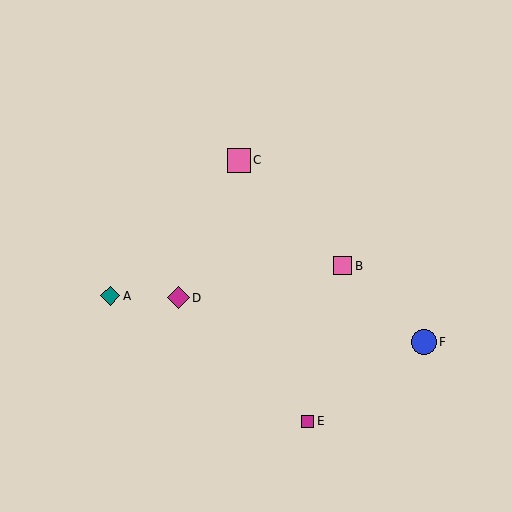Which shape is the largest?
The blue circle (labeled F) is the largest.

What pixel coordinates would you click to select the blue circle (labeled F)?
Click at (424, 342) to select the blue circle F.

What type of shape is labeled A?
Shape A is a teal diamond.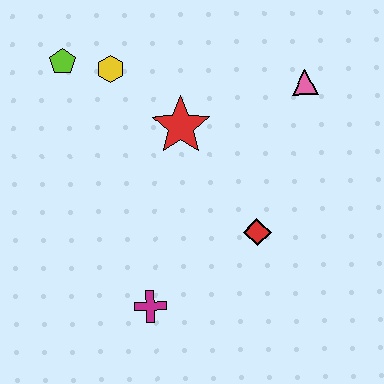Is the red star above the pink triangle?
No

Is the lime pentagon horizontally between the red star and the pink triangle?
No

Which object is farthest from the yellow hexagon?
The magenta cross is farthest from the yellow hexagon.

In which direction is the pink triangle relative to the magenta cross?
The pink triangle is above the magenta cross.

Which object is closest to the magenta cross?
The red diamond is closest to the magenta cross.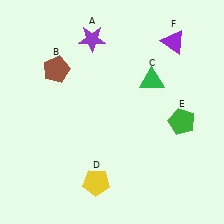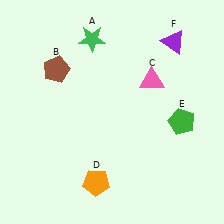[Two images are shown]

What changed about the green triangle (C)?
In Image 1, C is green. In Image 2, it changed to pink.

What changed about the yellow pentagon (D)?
In Image 1, D is yellow. In Image 2, it changed to orange.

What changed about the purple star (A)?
In Image 1, A is purple. In Image 2, it changed to green.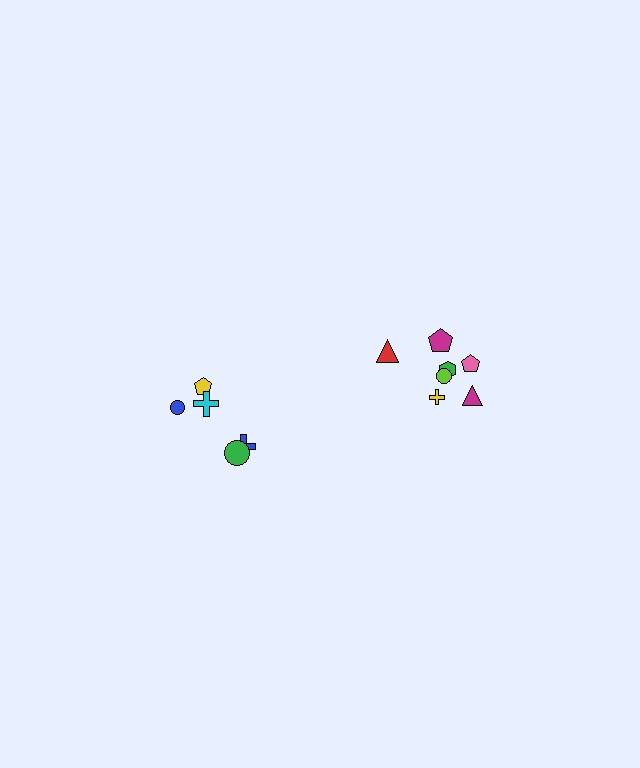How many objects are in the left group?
There are 5 objects.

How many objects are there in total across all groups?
There are 12 objects.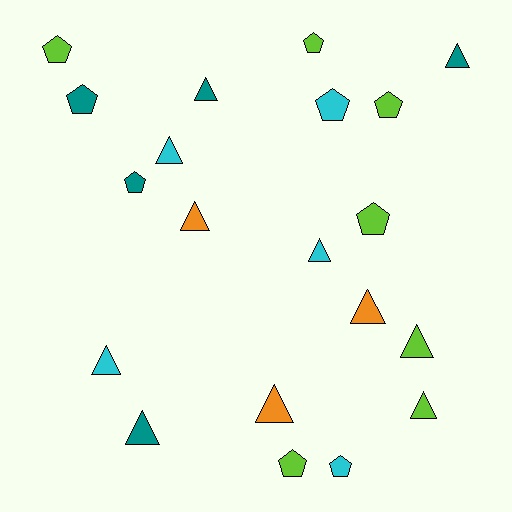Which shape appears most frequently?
Triangle, with 11 objects.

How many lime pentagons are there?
There are 5 lime pentagons.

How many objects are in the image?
There are 20 objects.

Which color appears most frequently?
Lime, with 7 objects.